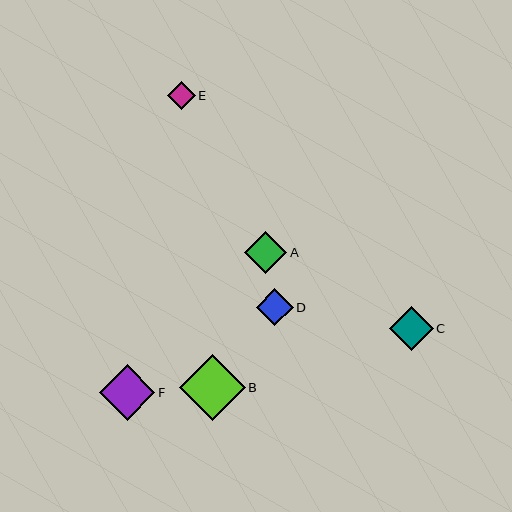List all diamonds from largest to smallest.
From largest to smallest: B, F, C, A, D, E.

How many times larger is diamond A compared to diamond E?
Diamond A is approximately 1.5 times the size of diamond E.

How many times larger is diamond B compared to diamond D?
Diamond B is approximately 1.8 times the size of diamond D.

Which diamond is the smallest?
Diamond E is the smallest with a size of approximately 28 pixels.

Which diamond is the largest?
Diamond B is the largest with a size of approximately 66 pixels.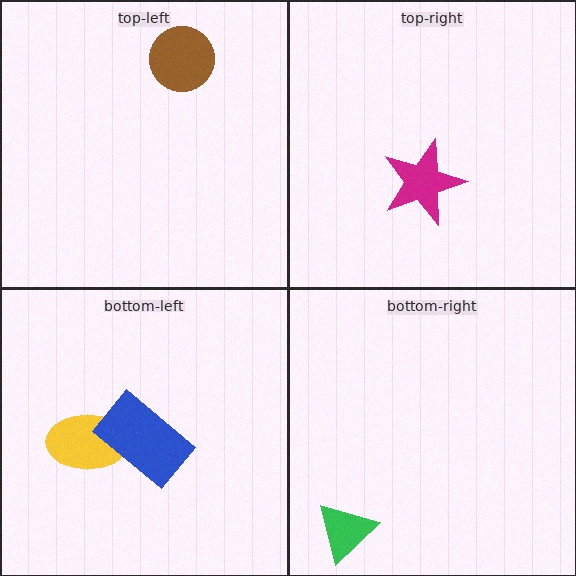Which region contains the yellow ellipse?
The bottom-left region.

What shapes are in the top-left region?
The brown circle.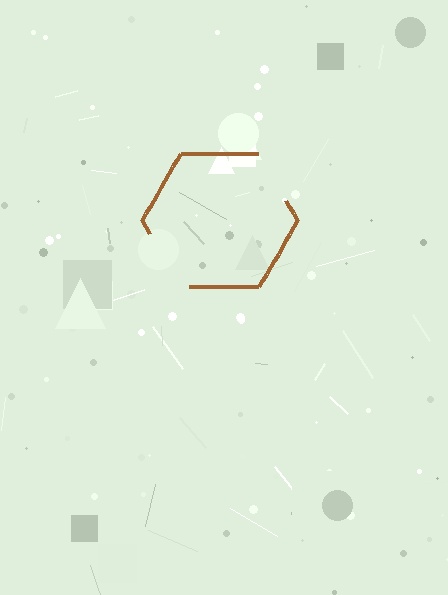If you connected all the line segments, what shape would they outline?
They would outline a hexagon.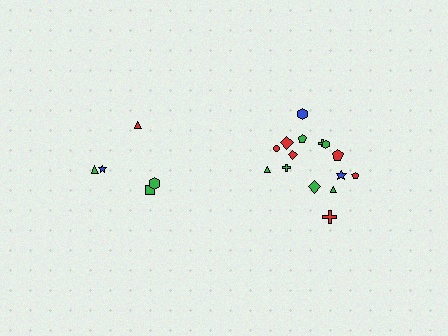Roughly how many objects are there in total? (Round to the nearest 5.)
Roughly 20 objects in total.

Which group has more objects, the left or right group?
The right group.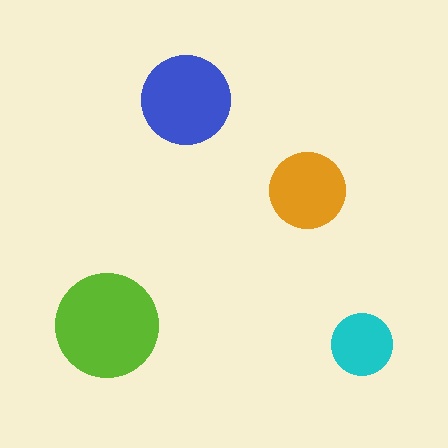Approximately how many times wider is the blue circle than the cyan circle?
About 1.5 times wider.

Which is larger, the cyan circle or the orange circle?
The orange one.